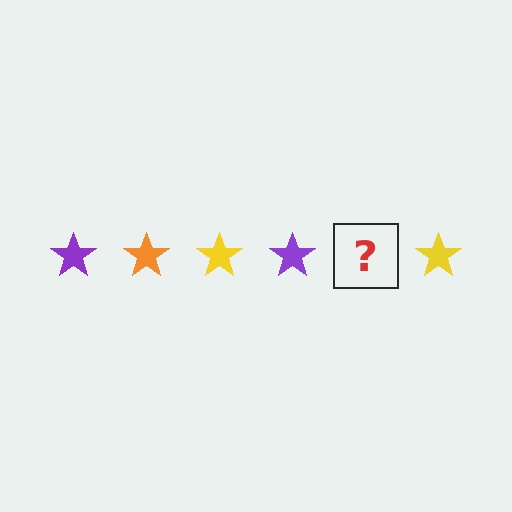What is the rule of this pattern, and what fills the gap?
The rule is that the pattern cycles through purple, orange, yellow stars. The gap should be filled with an orange star.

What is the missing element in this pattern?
The missing element is an orange star.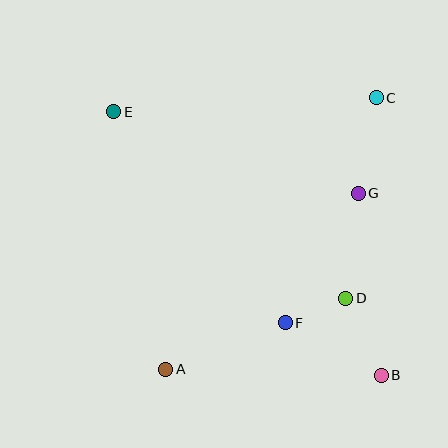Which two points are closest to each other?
Points D and F are closest to each other.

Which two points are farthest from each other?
Points B and E are farthest from each other.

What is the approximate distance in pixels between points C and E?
The distance between C and E is approximately 263 pixels.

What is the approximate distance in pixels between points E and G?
The distance between E and G is approximately 257 pixels.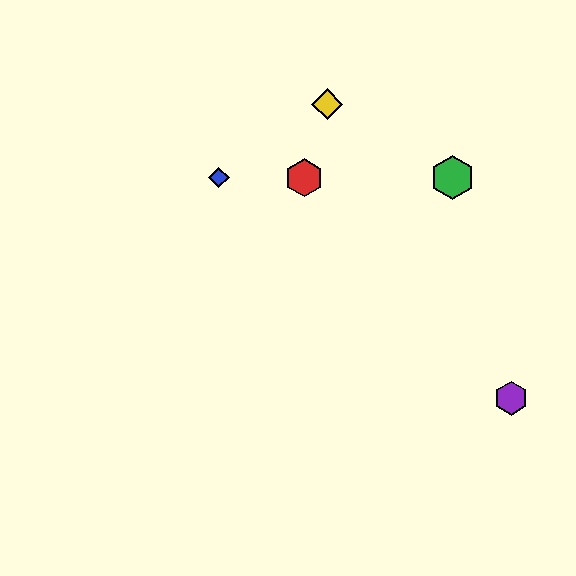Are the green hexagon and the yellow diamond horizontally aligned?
No, the green hexagon is at y≈178 and the yellow diamond is at y≈104.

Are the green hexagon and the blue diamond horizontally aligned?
Yes, both are at y≈178.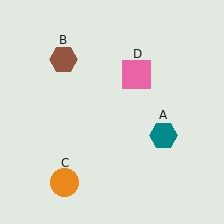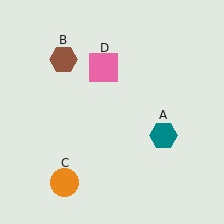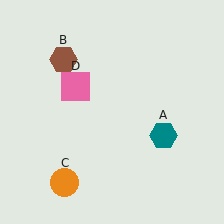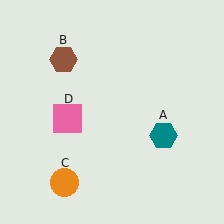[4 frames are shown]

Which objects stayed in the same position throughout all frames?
Teal hexagon (object A) and brown hexagon (object B) and orange circle (object C) remained stationary.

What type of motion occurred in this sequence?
The pink square (object D) rotated counterclockwise around the center of the scene.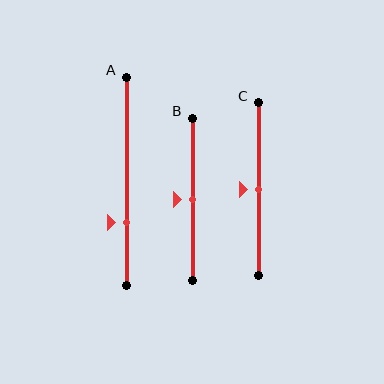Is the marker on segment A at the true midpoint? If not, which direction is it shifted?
No, the marker on segment A is shifted downward by about 20% of the segment length.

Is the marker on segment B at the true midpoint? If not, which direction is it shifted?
Yes, the marker on segment B is at the true midpoint.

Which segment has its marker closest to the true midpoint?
Segment B has its marker closest to the true midpoint.